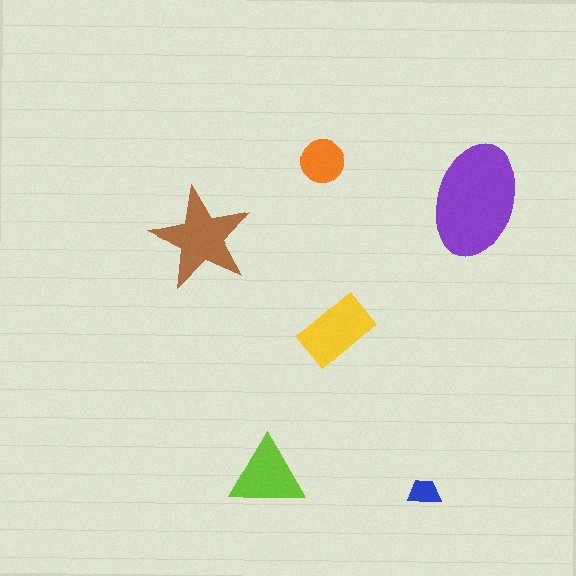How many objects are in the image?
There are 6 objects in the image.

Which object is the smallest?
The blue trapezoid.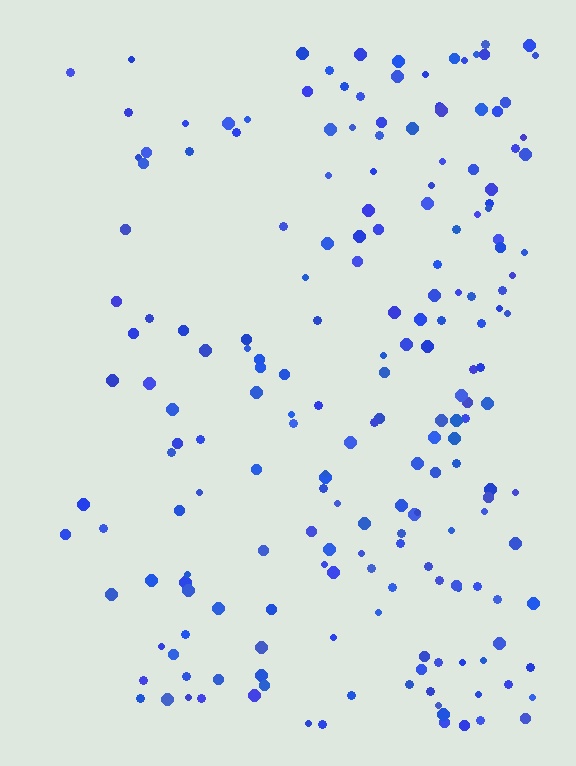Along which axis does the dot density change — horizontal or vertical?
Horizontal.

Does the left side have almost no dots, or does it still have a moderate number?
Still a moderate number, just noticeably fewer than the right.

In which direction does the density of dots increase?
From left to right, with the right side densest.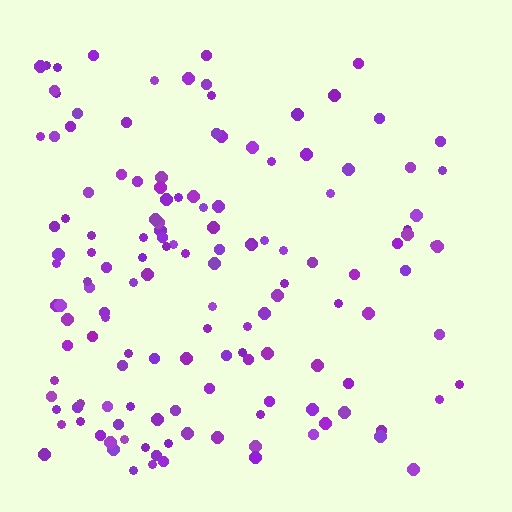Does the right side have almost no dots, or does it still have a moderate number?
Still a moderate number, just noticeably fewer than the left.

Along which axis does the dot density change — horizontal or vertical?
Horizontal.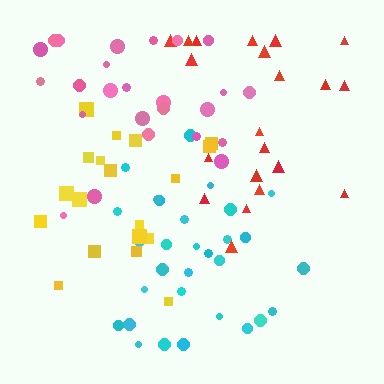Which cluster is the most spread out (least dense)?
Red.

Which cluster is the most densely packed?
Cyan.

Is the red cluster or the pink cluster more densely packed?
Pink.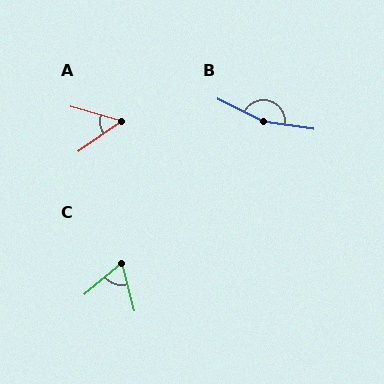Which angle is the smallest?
A, at approximately 52 degrees.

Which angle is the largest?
B, at approximately 162 degrees.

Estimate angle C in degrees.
Approximately 65 degrees.